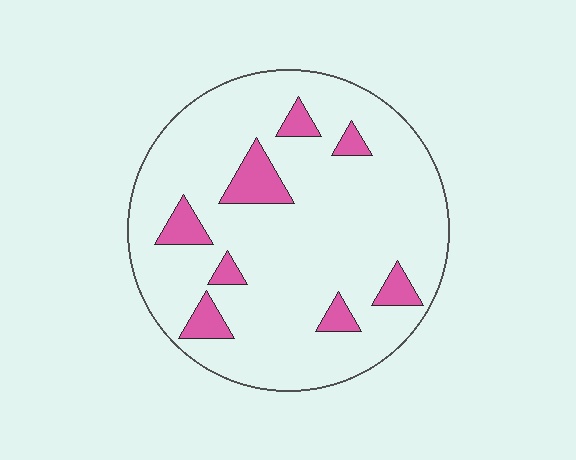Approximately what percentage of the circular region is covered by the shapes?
Approximately 15%.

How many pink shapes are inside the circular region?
8.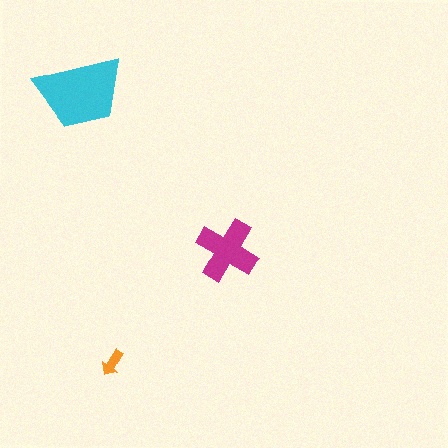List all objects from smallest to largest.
The orange arrow, the magenta cross, the cyan trapezoid.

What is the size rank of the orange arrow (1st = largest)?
3rd.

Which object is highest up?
The cyan trapezoid is topmost.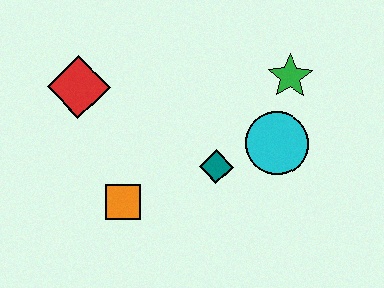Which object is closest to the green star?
The cyan circle is closest to the green star.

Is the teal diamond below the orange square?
No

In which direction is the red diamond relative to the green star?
The red diamond is to the left of the green star.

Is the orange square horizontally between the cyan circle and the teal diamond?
No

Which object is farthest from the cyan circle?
The red diamond is farthest from the cyan circle.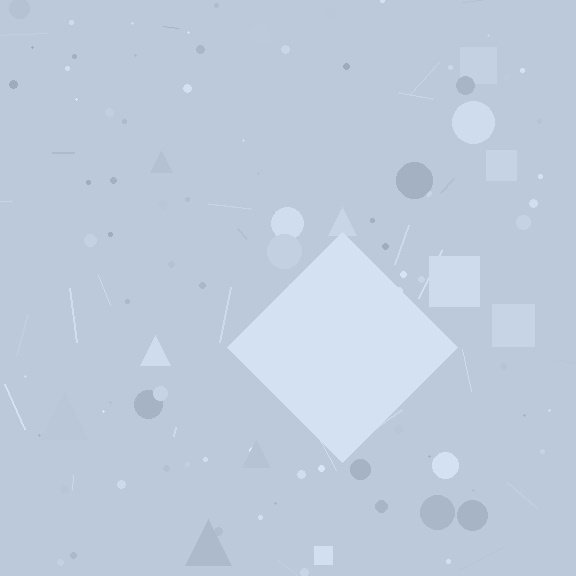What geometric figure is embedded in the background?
A diamond is embedded in the background.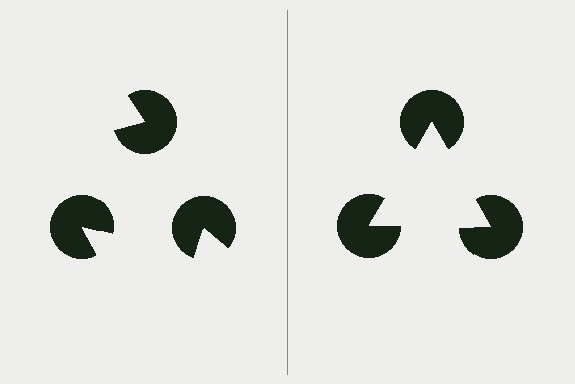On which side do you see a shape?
An illusory triangle appears on the right side. On the left side the wedge cuts are rotated, so no coherent shape forms.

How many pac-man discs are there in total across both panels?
6 — 3 on each side.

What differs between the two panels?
The pac-man discs are positioned identically on both sides; only the wedge orientations differ. On the right they align to a triangle; on the left they are misaligned.